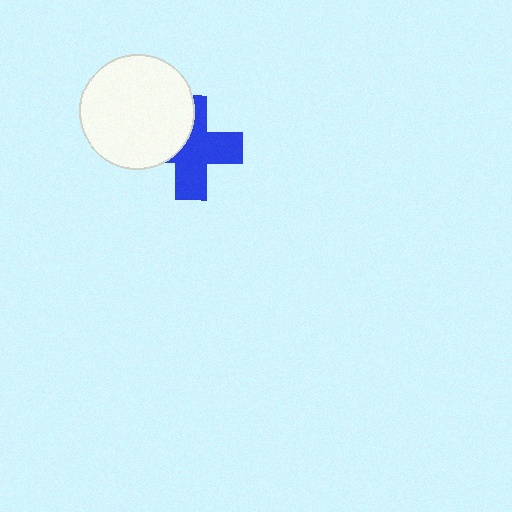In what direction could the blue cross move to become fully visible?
The blue cross could move right. That would shift it out from behind the white circle entirely.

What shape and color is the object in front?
The object in front is a white circle.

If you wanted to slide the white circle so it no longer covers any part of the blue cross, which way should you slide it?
Slide it left — that is the most direct way to separate the two shapes.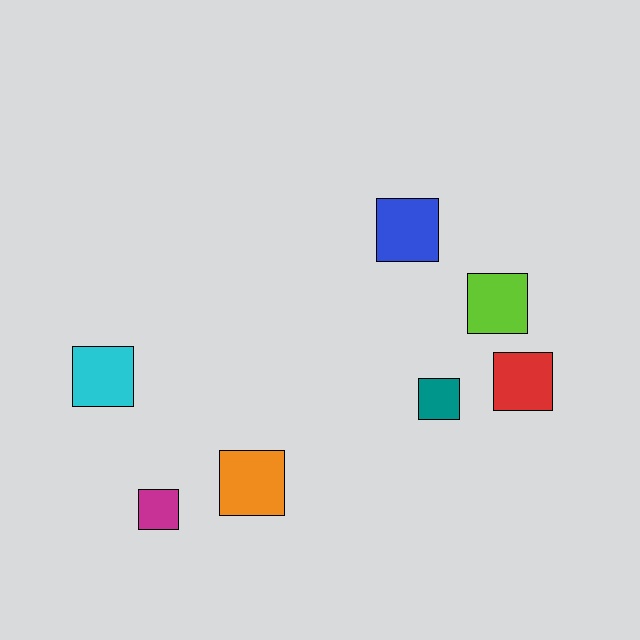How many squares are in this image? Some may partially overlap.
There are 7 squares.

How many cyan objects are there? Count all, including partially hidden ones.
There is 1 cyan object.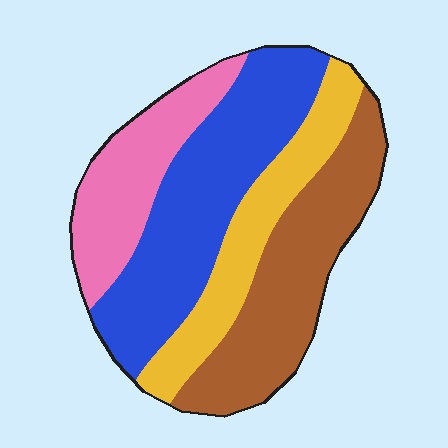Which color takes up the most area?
Blue, at roughly 35%.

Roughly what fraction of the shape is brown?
Brown covers about 30% of the shape.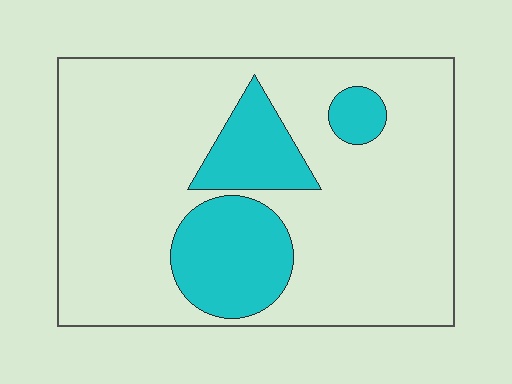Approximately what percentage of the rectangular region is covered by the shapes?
Approximately 20%.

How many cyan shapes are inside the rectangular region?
3.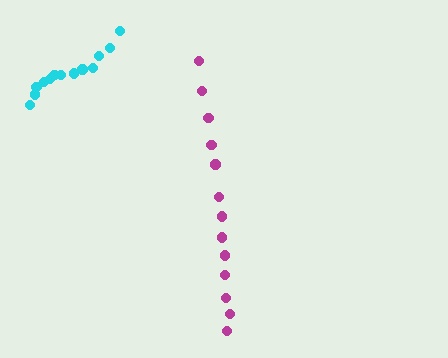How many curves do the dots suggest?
There are 2 distinct paths.